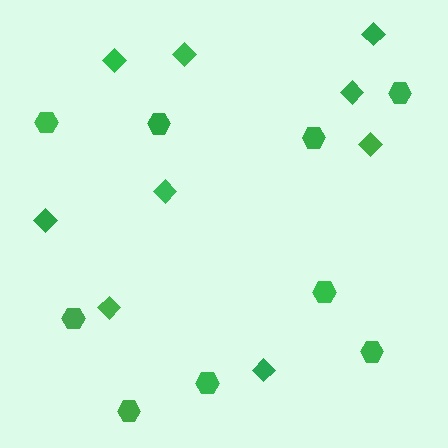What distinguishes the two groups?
There are 2 groups: one group of diamonds (9) and one group of hexagons (9).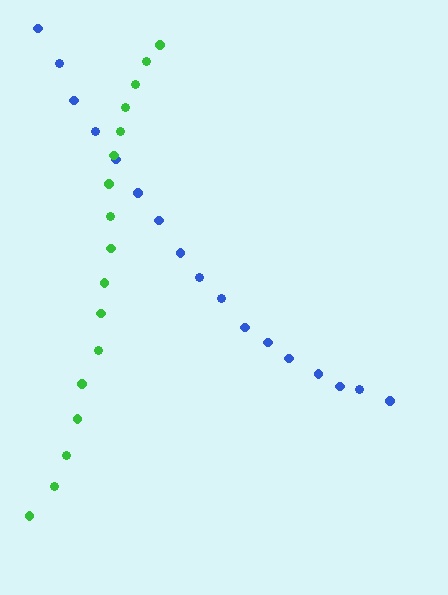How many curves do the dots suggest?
There are 2 distinct paths.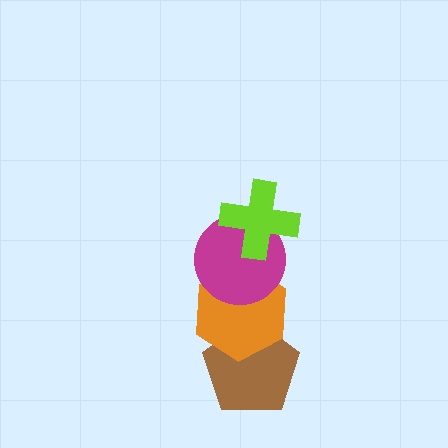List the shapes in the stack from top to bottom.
From top to bottom: the lime cross, the magenta circle, the orange hexagon, the brown pentagon.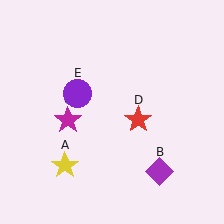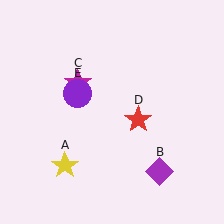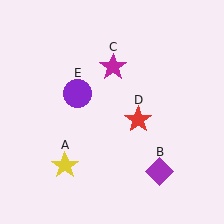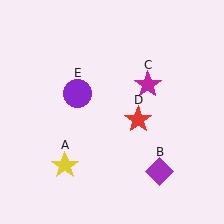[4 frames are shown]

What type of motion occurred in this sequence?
The magenta star (object C) rotated clockwise around the center of the scene.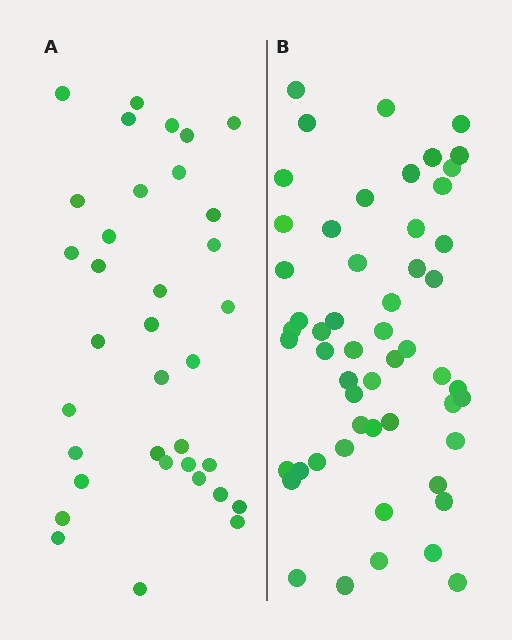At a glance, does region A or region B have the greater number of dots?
Region B (the right region) has more dots.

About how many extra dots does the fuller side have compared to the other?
Region B has approximately 20 more dots than region A.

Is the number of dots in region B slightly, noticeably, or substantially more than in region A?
Region B has substantially more. The ratio is roughly 1.5 to 1.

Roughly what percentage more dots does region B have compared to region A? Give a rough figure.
About 55% more.